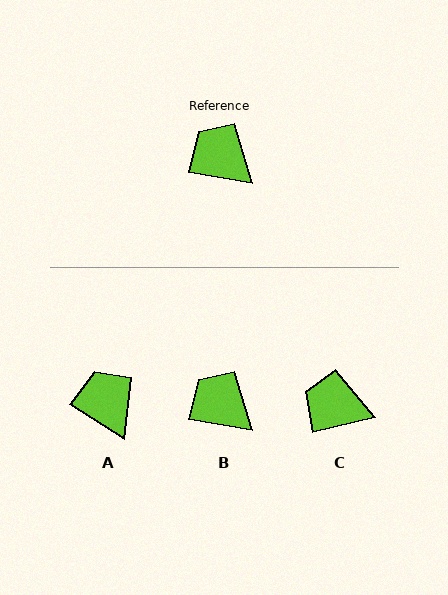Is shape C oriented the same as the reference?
No, it is off by about 23 degrees.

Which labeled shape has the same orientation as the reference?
B.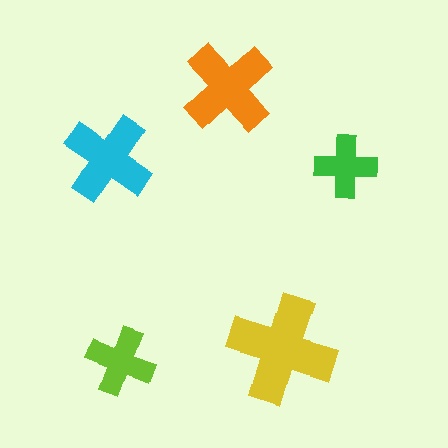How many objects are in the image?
There are 5 objects in the image.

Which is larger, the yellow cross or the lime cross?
The yellow one.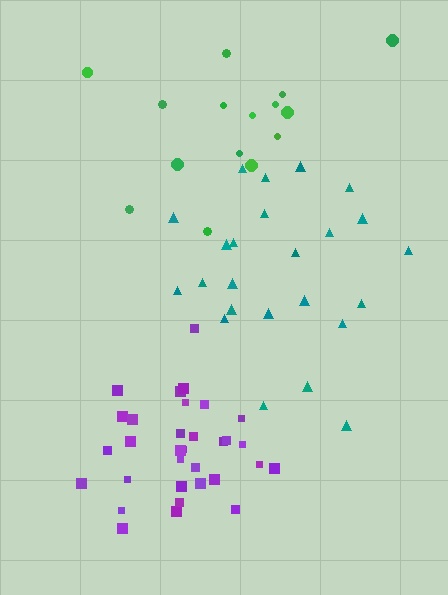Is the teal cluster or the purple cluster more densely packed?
Purple.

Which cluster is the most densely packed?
Purple.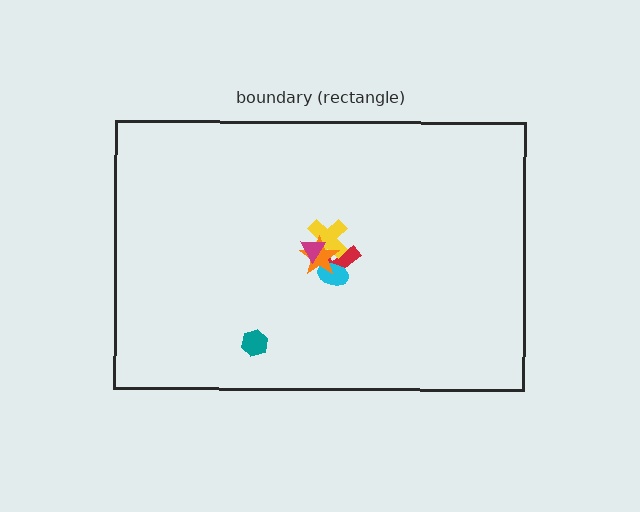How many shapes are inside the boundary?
6 inside, 0 outside.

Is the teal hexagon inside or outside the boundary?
Inside.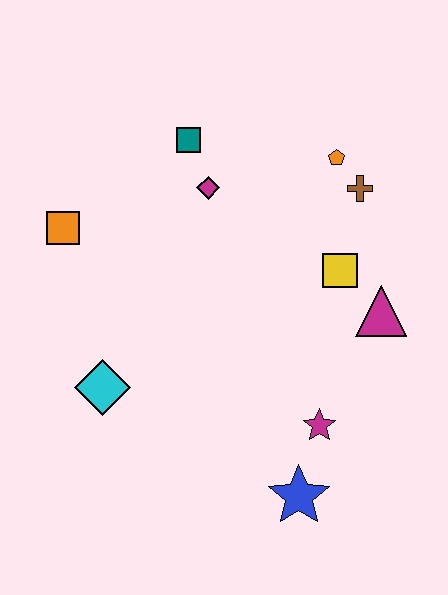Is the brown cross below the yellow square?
No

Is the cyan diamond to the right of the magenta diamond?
No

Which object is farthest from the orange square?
The blue star is farthest from the orange square.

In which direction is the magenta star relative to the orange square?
The magenta star is to the right of the orange square.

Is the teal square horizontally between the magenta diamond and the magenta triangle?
No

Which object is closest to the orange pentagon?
The brown cross is closest to the orange pentagon.